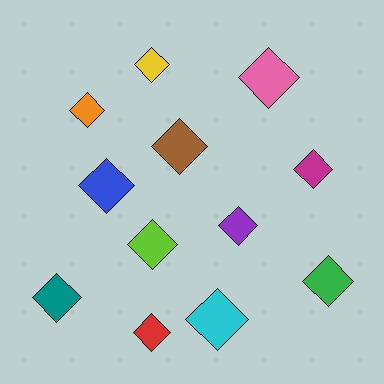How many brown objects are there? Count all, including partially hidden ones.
There is 1 brown object.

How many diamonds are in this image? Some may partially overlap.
There are 12 diamonds.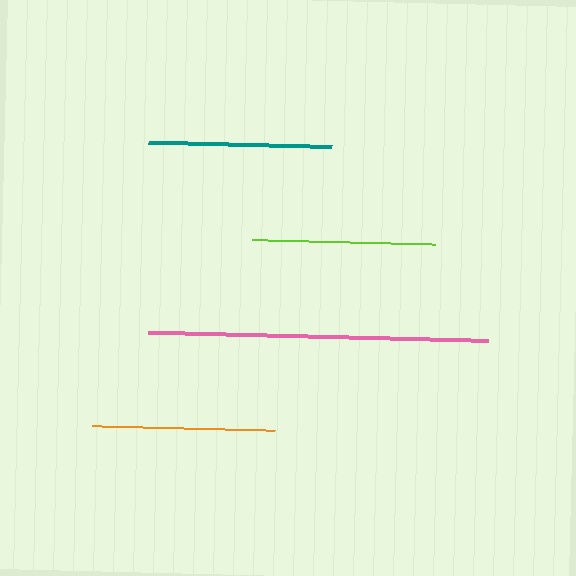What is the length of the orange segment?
The orange segment is approximately 183 pixels long.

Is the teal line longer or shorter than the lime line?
The lime line is longer than the teal line.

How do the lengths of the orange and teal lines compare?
The orange and teal lines are approximately the same length.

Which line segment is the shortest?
The teal line is the shortest at approximately 182 pixels.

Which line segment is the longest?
The pink line is the longest at approximately 340 pixels.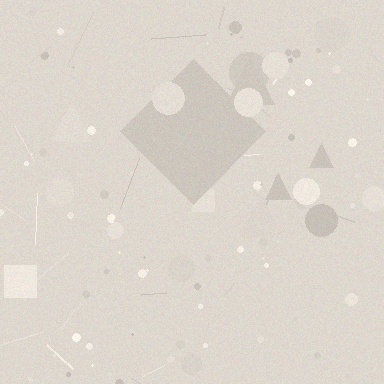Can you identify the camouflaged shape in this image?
The camouflaged shape is a diamond.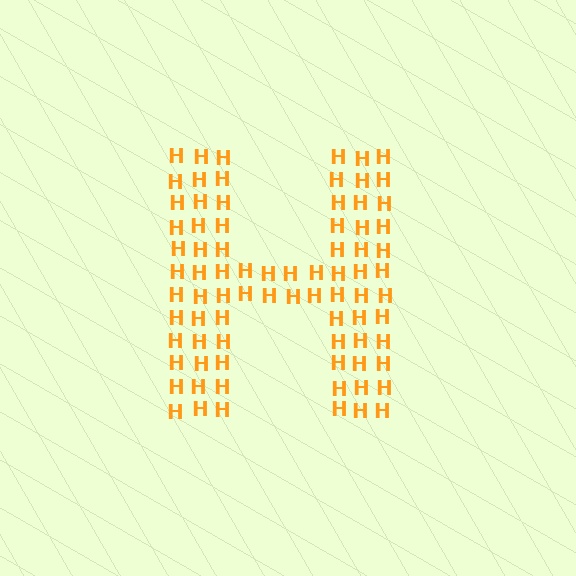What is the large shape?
The large shape is the letter H.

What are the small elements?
The small elements are letter H's.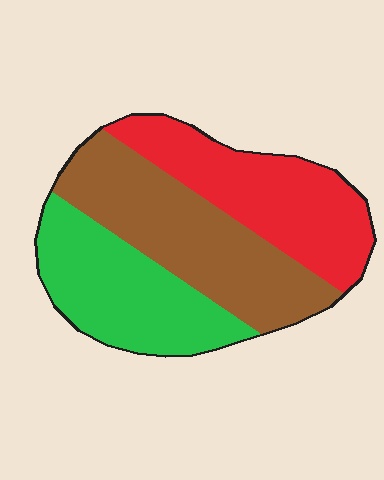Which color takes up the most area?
Brown, at roughly 35%.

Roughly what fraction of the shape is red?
Red covers 32% of the shape.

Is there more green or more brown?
Brown.